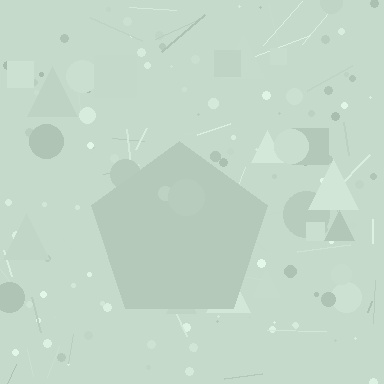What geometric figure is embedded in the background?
A pentagon is embedded in the background.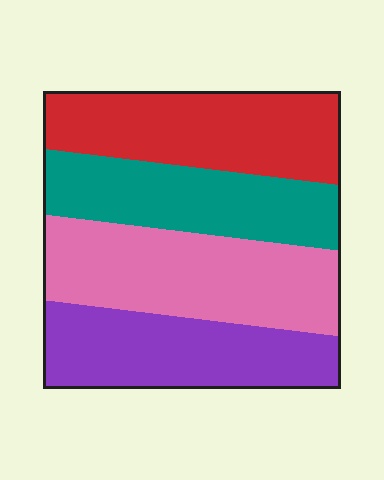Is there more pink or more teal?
Pink.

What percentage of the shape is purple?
Purple covers roughly 25% of the shape.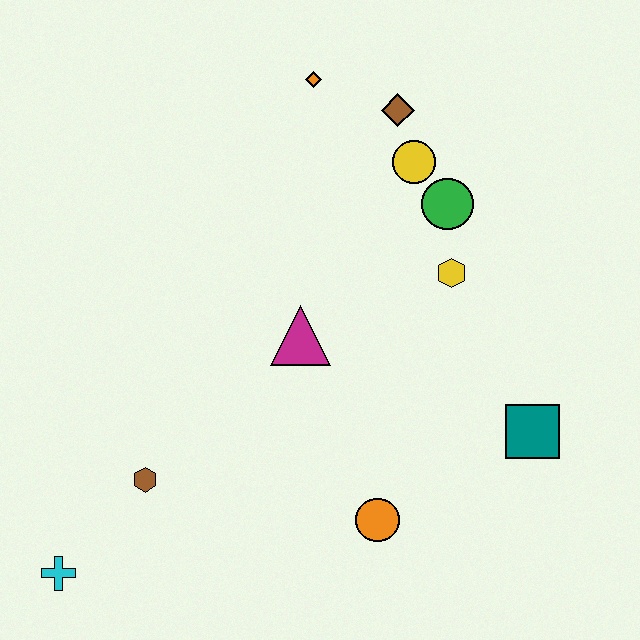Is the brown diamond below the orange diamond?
Yes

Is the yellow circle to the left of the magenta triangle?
No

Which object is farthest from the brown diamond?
The cyan cross is farthest from the brown diamond.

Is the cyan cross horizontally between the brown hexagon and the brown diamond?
No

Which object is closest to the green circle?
The yellow circle is closest to the green circle.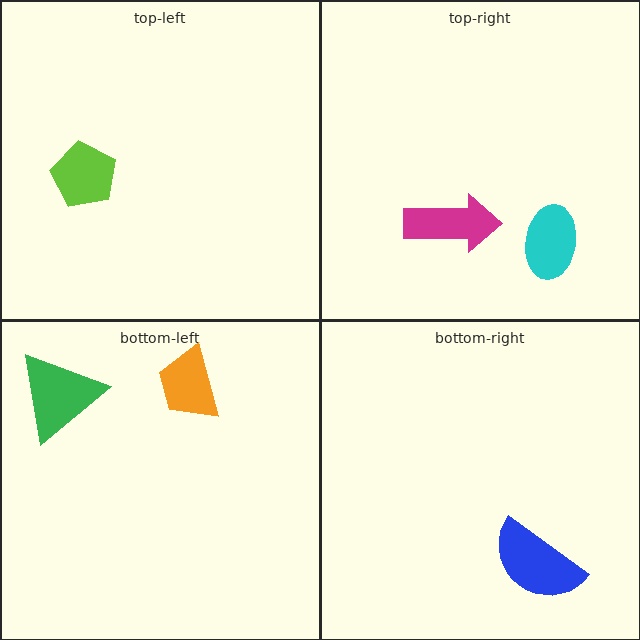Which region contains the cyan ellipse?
The top-right region.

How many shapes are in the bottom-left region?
2.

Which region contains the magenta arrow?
The top-right region.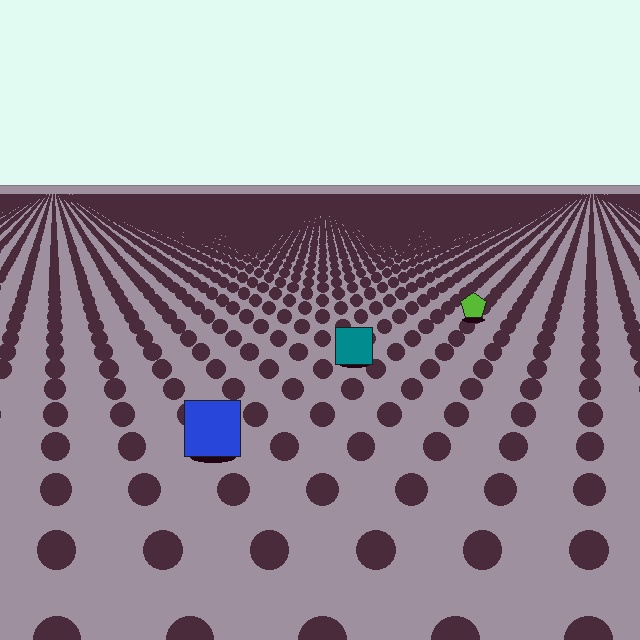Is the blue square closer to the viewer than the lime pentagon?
Yes. The blue square is closer — you can tell from the texture gradient: the ground texture is coarser near it.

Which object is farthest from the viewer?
The lime pentagon is farthest from the viewer. It appears smaller and the ground texture around it is denser.